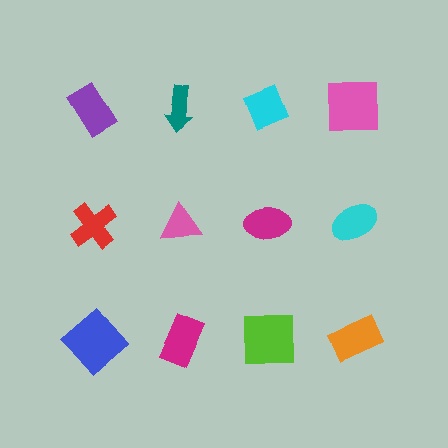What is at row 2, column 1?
A red cross.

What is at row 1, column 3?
A cyan diamond.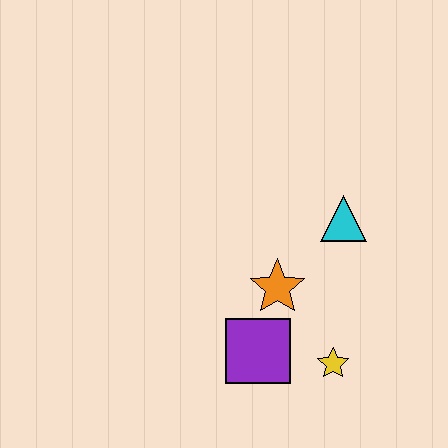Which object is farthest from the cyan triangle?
The purple square is farthest from the cyan triangle.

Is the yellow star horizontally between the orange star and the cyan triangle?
Yes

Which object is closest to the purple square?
The orange star is closest to the purple square.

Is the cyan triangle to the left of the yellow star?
No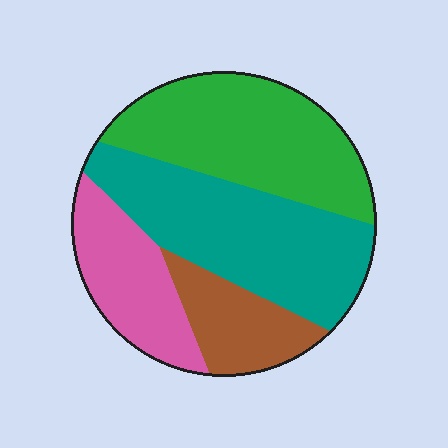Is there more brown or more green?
Green.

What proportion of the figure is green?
Green covers 33% of the figure.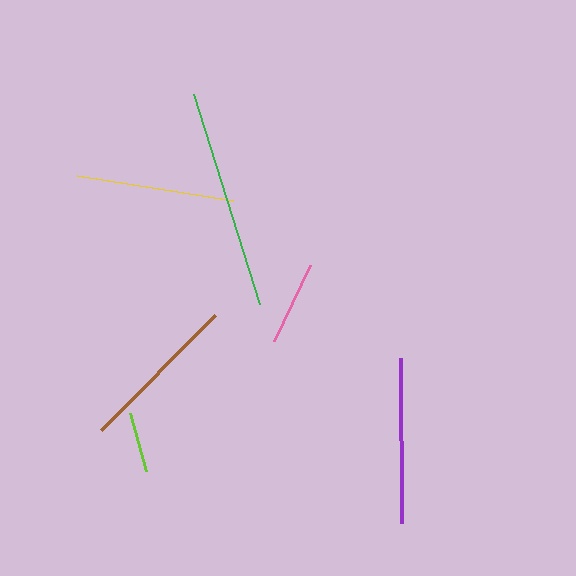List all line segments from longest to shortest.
From longest to shortest: green, purple, brown, yellow, pink, lime.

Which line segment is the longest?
The green line is the longest at approximately 220 pixels.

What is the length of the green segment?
The green segment is approximately 220 pixels long.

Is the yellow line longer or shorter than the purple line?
The purple line is longer than the yellow line.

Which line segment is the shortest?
The lime line is the shortest at approximately 60 pixels.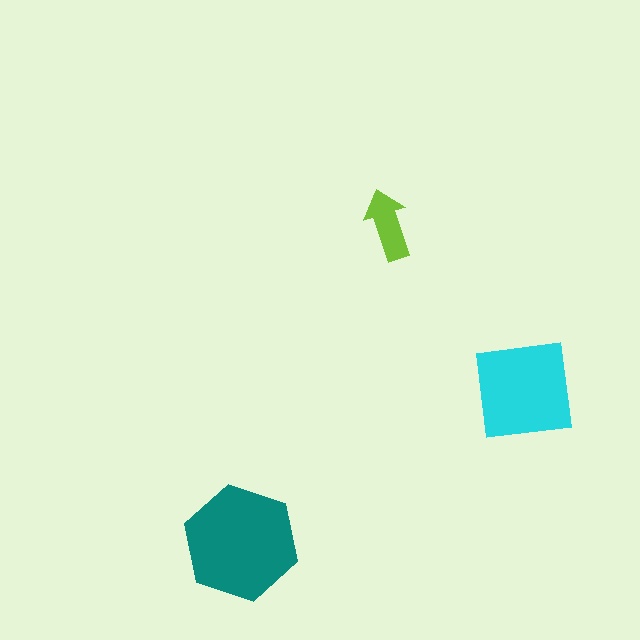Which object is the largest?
The teal hexagon.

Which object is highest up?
The lime arrow is topmost.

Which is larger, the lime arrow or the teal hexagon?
The teal hexagon.